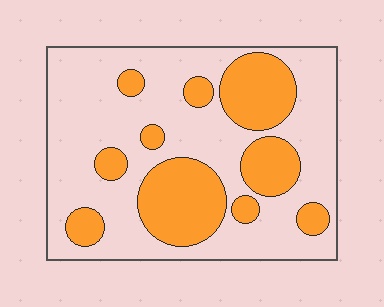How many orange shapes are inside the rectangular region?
10.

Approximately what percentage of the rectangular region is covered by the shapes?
Approximately 30%.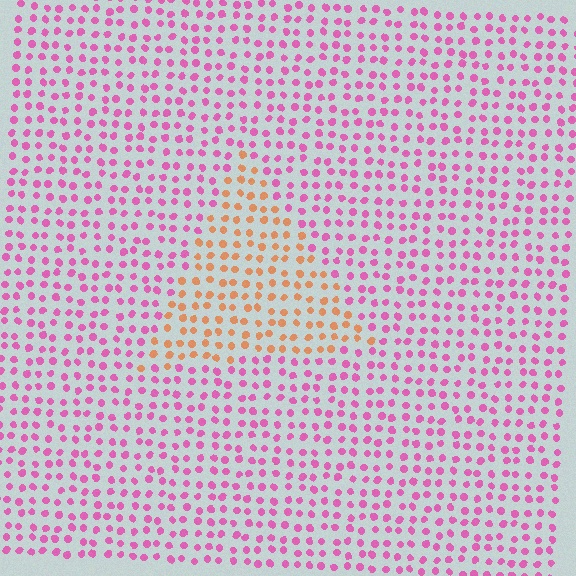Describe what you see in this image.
The image is filled with small pink elements in a uniform arrangement. A triangle-shaped region is visible where the elements are tinted to a slightly different hue, forming a subtle color boundary.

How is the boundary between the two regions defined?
The boundary is defined purely by a slight shift in hue (about 61 degrees). Spacing, size, and orientation are identical on both sides.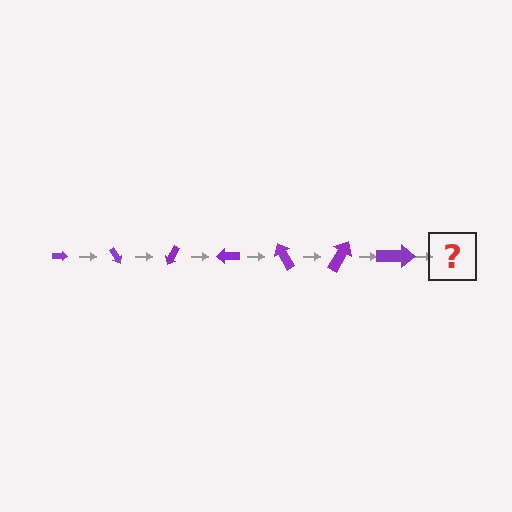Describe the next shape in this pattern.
It should be an arrow, larger than the previous one and rotated 420 degrees from the start.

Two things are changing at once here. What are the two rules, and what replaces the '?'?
The two rules are that the arrow grows larger each step and it rotates 60 degrees each step. The '?' should be an arrow, larger than the previous one and rotated 420 degrees from the start.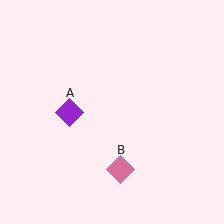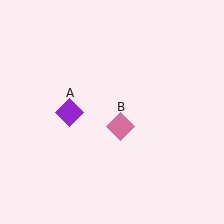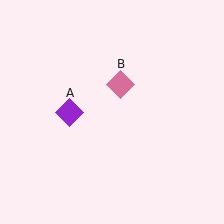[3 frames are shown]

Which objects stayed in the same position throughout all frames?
Purple diamond (object A) remained stationary.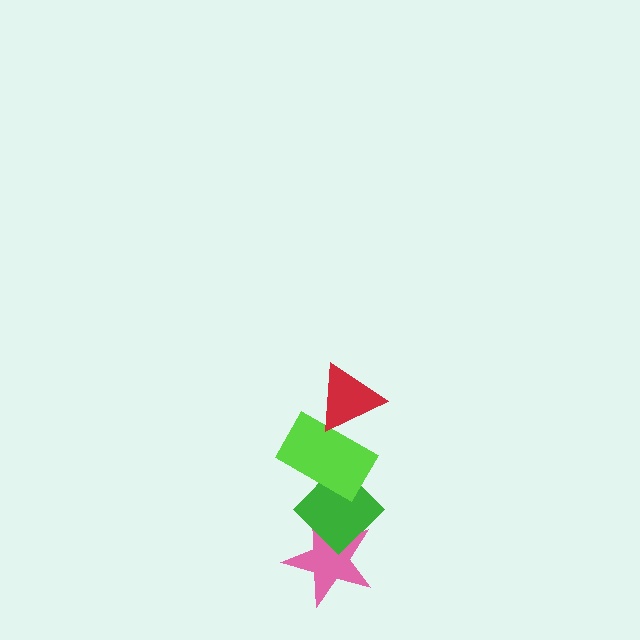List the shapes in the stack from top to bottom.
From top to bottom: the red triangle, the lime rectangle, the green diamond, the pink star.